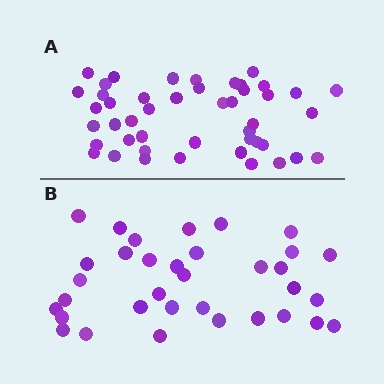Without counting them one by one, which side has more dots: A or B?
Region A (the top region) has more dots.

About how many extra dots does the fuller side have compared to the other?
Region A has roughly 12 or so more dots than region B.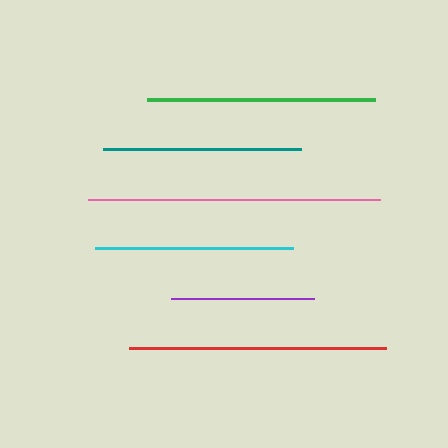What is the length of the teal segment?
The teal segment is approximately 198 pixels long.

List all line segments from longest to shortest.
From longest to shortest: pink, red, green, teal, cyan, purple.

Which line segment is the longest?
The pink line is the longest at approximately 291 pixels.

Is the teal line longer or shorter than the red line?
The red line is longer than the teal line.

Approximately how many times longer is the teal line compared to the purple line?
The teal line is approximately 1.4 times the length of the purple line.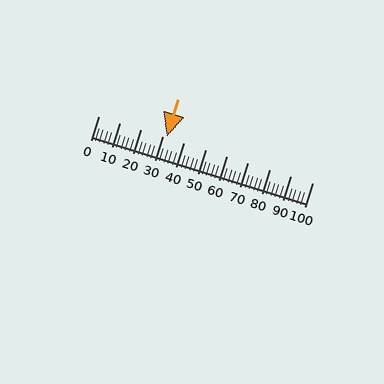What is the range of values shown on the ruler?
The ruler shows values from 0 to 100.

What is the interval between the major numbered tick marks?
The major tick marks are spaced 10 units apart.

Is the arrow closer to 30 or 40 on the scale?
The arrow is closer to 30.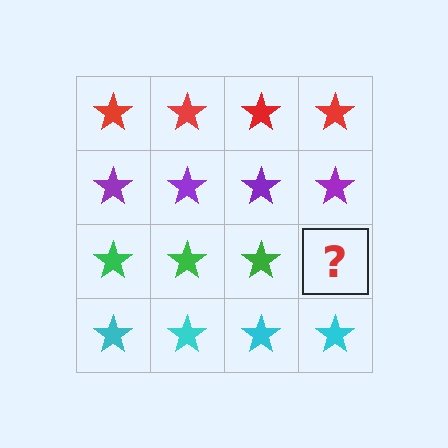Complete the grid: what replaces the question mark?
The question mark should be replaced with a green star.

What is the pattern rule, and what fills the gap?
The rule is that each row has a consistent color. The gap should be filled with a green star.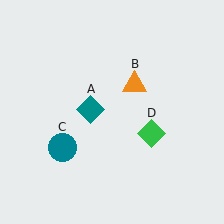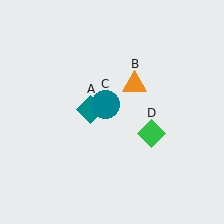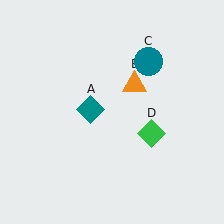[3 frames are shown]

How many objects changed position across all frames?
1 object changed position: teal circle (object C).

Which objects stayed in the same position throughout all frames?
Teal diamond (object A) and orange triangle (object B) and green diamond (object D) remained stationary.